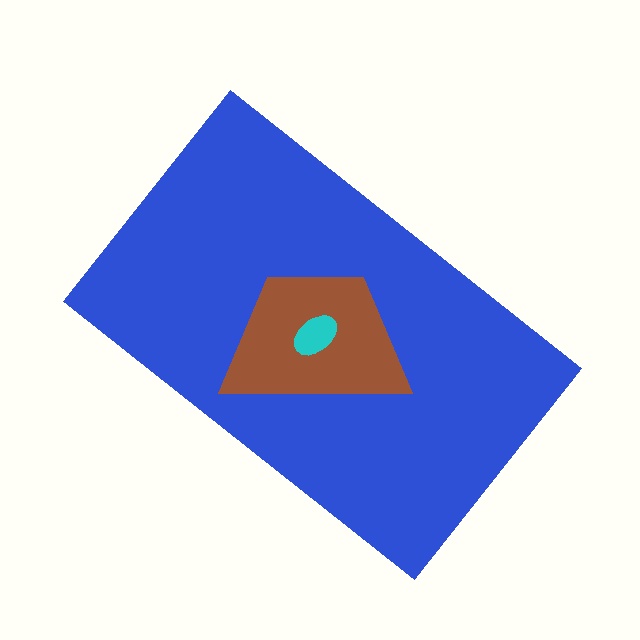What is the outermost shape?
The blue rectangle.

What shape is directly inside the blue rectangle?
The brown trapezoid.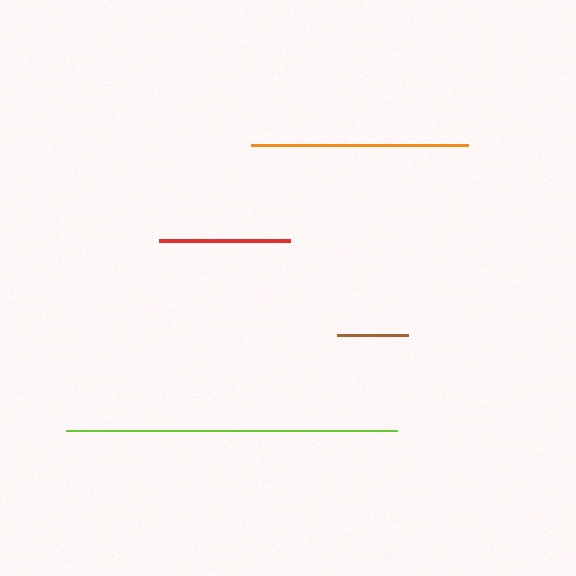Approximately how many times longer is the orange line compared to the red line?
The orange line is approximately 1.6 times the length of the red line.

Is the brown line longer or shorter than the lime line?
The lime line is longer than the brown line.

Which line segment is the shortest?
The brown line is the shortest at approximately 71 pixels.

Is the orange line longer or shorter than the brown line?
The orange line is longer than the brown line.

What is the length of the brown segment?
The brown segment is approximately 71 pixels long.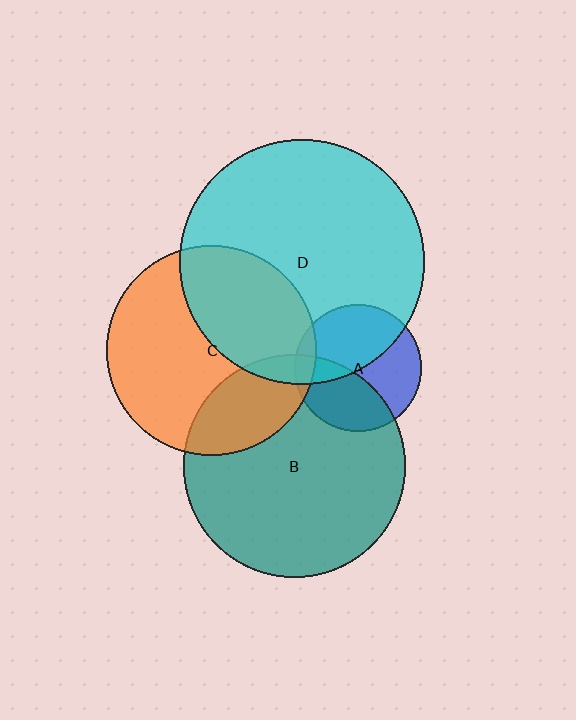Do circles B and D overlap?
Yes.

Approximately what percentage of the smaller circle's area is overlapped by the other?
Approximately 5%.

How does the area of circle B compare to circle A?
Approximately 3.1 times.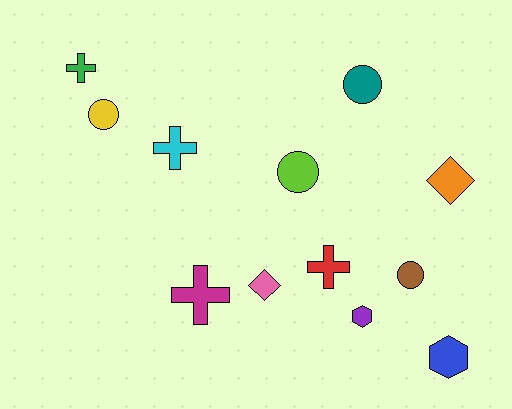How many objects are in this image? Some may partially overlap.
There are 12 objects.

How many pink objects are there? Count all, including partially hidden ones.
There is 1 pink object.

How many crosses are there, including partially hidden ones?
There are 4 crosses.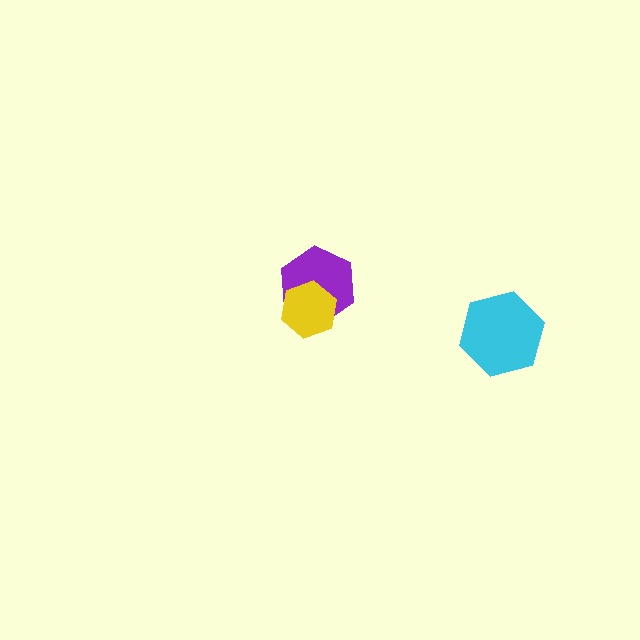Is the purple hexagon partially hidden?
Yes, it is partially covered by another shape.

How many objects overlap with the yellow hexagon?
1 object overlaps with the yellow hexagon.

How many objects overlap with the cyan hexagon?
0 objects overlap with the cyan hexagon.